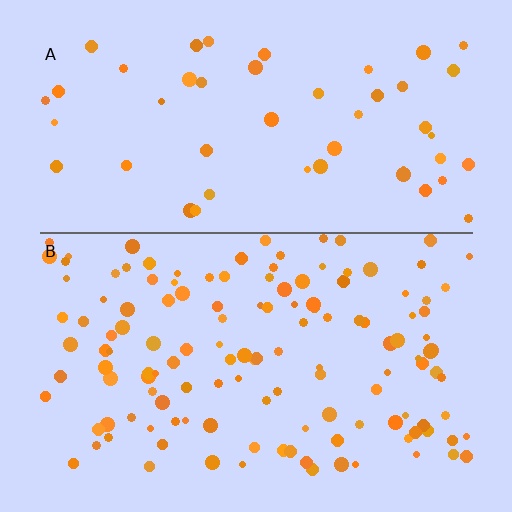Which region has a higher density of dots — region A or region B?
B (the bottom).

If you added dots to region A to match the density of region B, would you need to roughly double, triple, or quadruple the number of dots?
Approximately triple.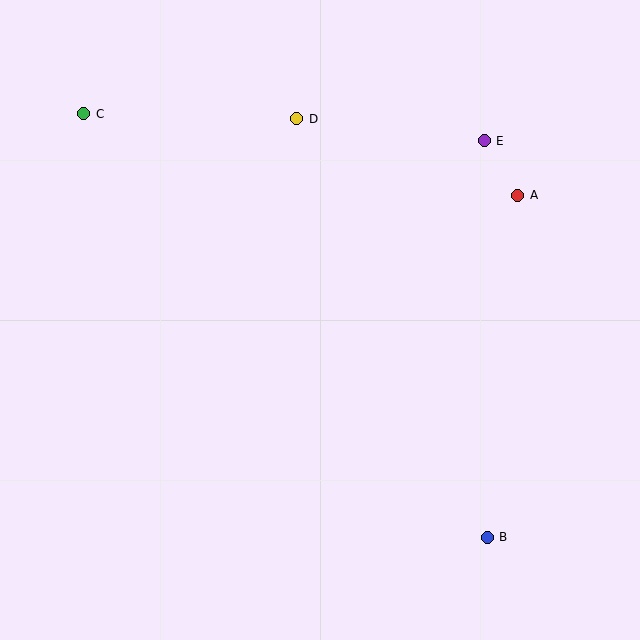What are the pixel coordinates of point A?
Point A is at (518, 195).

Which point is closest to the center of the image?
Point D at (296, 119) is closest to the center.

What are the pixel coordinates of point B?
Point B is at (487, 537).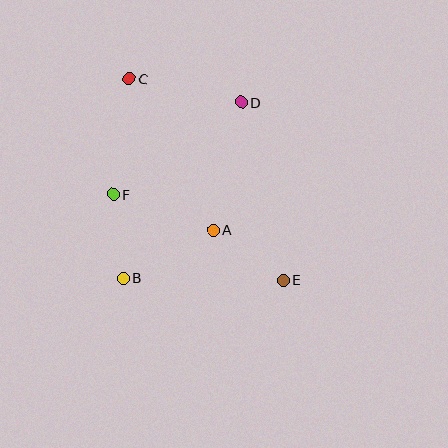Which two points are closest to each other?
Points B and F are closest to each other.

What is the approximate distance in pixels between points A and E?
The distance between A and E is approximately 86 pixels.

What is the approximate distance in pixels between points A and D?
The distance between A and D is approximately 131 pixels.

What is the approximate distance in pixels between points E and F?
The distance between E and F is approximately 191 pixels.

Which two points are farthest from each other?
Points C and E are farthest from each other.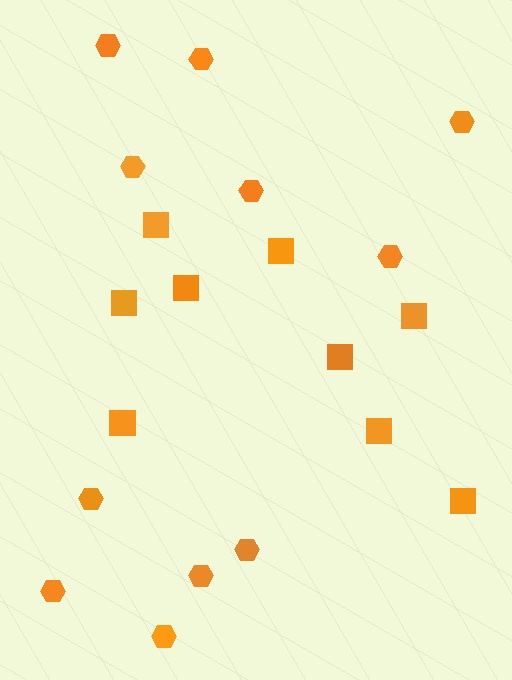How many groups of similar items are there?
There are 2 groups: one group of hexagons (11) and one group of squares (9).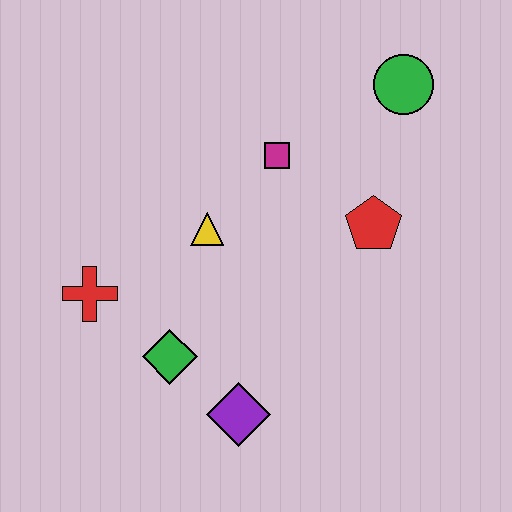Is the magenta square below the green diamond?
No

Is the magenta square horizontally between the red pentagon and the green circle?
No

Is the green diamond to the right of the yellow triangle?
No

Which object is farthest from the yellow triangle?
The green circle is farthest from the yellow triangle.